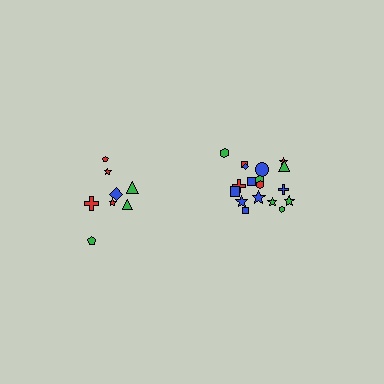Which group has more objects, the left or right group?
The right group.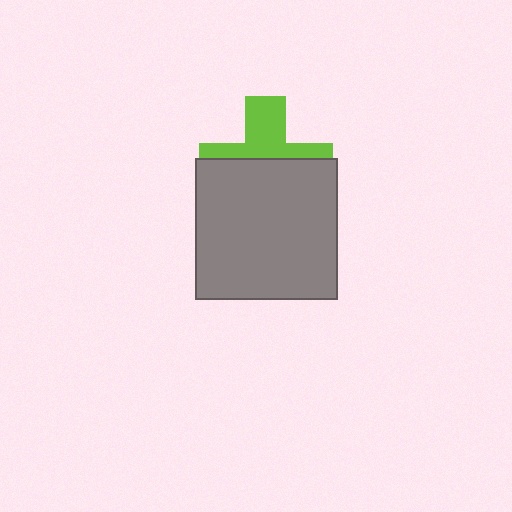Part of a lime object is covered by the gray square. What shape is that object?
It is a cross.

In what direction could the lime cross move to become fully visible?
The lime cross could move up. That would shift it out from behind the gray square entirely.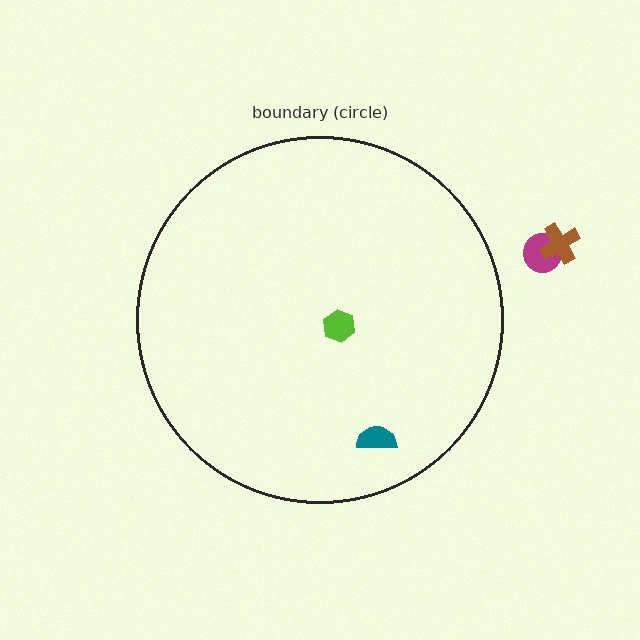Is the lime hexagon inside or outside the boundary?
Inside.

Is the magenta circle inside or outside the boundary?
Outside.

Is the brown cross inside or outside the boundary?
Outside.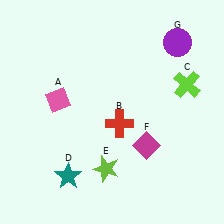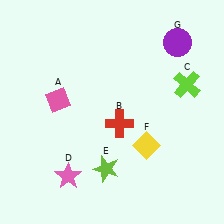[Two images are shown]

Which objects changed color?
D changed from teal to pink. F changed from magenta to yellow.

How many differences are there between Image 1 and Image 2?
There are 2 differences between the two images.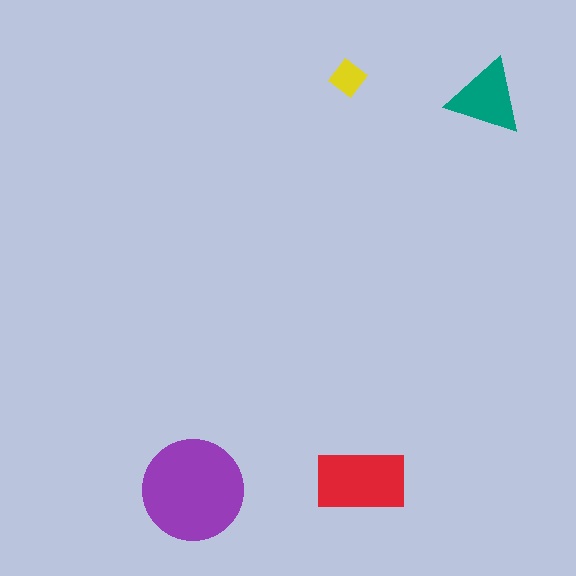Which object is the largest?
The purple circle.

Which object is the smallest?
The yellow diamond.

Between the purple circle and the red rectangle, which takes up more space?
The purple circle.